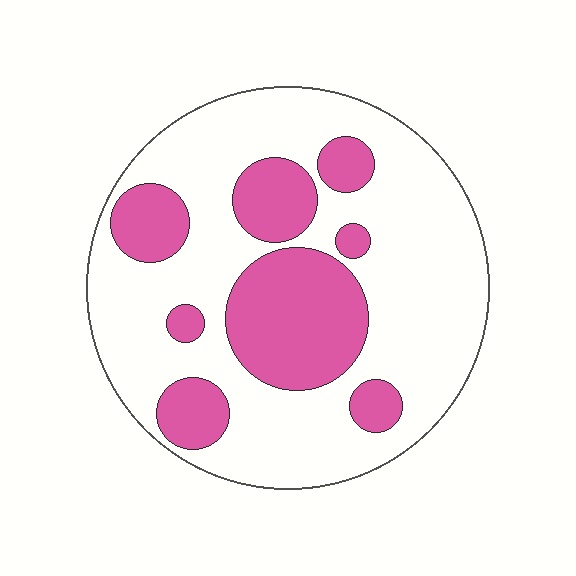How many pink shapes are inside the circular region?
8.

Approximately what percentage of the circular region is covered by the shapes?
Approximately 30%.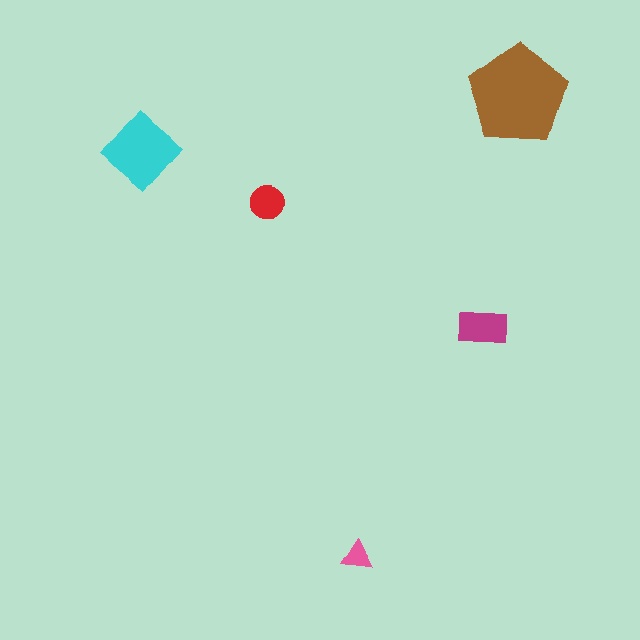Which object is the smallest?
The pink triangle.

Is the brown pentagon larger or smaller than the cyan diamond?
Larger.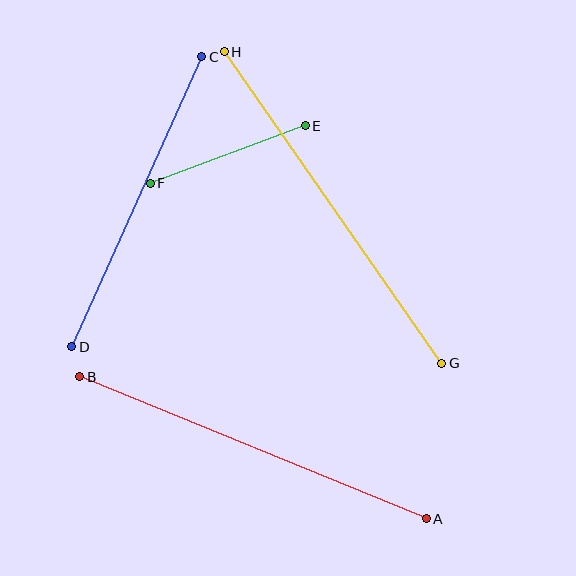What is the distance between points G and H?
The distance is approximately 380 pixels.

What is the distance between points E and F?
The distance is approximately 165 pixels.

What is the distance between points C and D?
The distance is approximately 317 pixels.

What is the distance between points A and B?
The distance is approximately 375 pixels.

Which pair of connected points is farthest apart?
Points G and H are farthest apart.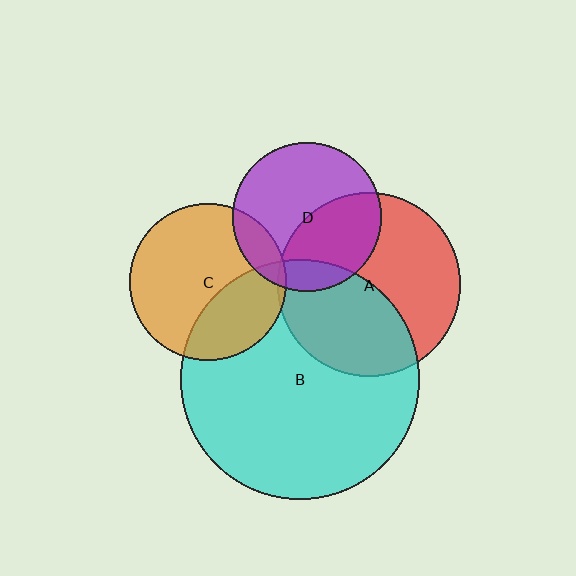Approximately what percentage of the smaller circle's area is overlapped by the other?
Approximately 40%.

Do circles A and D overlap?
Yes.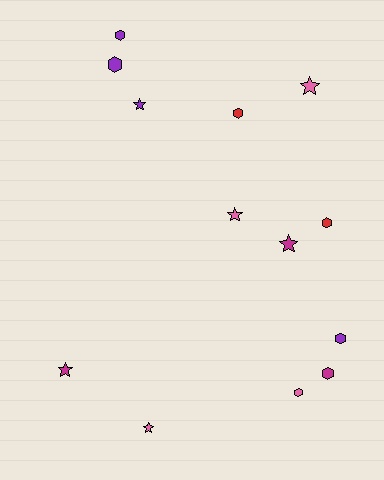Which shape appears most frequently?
Hexagon, with 7 objects.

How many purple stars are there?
There is 1 purple star.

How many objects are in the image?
There are 13 objects.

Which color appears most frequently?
Pink, with 4 objects.